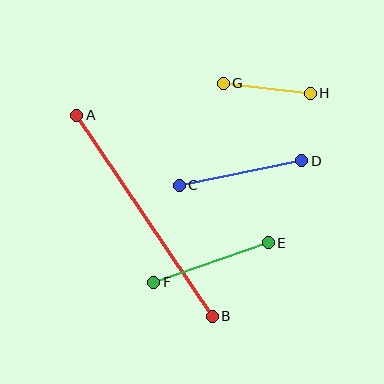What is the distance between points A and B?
The distance is approximately 243 pixels.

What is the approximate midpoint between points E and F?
The midpoint is at approximately (211, 263) pixels.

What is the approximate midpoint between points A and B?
The midpoint is at approximately (145, 216) pixels.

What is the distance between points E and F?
The distance is approximately 121 pixels.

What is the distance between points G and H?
The distance is approximately 88 pixels.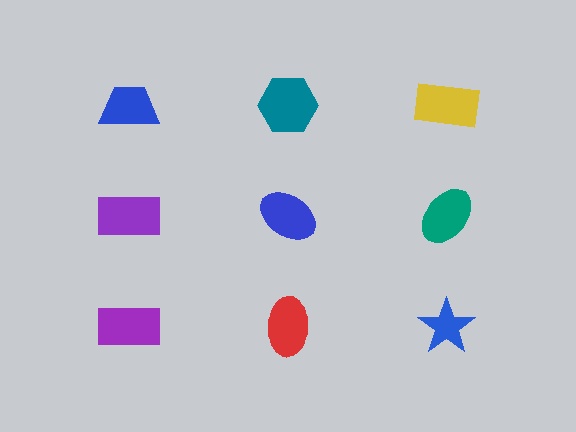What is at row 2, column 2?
A blue ellipse.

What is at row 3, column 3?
A blue star.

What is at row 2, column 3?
A teal ellipse.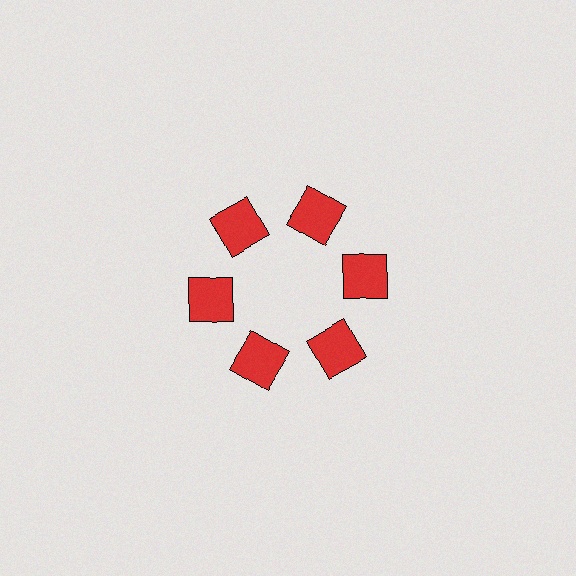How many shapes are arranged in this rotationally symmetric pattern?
There are 6 shapes, arranged in 6 groups of 1.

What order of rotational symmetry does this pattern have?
This pattern has 6-fold rotational symmetry.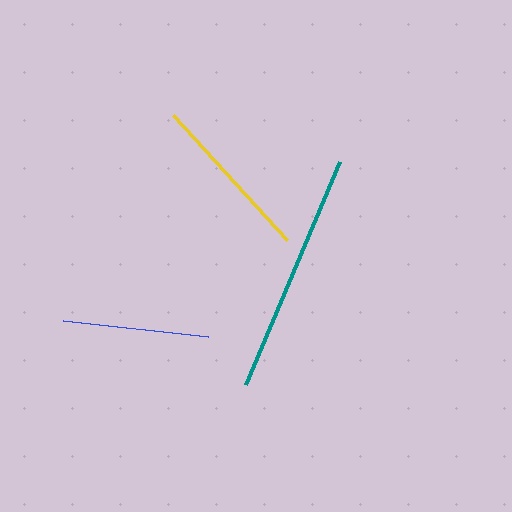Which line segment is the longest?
The teal line is the longest at approximately 243 pixels.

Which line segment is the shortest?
The blue line is the shortest at approximately 145 pixels.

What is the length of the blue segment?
The blue segment is approximately 145 pixels long.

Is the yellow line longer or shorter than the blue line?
The yellow line is longer than the blue line.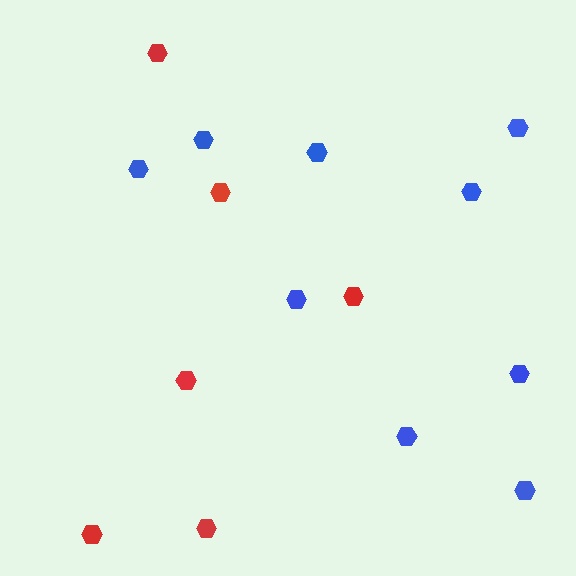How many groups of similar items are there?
There are 2 groups: one group of blue hexagons (9) and one group of red hexagons (6).